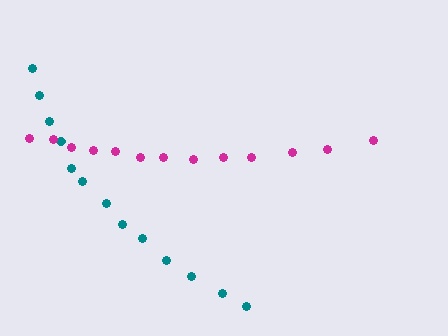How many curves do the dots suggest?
There are 2 distinct paths.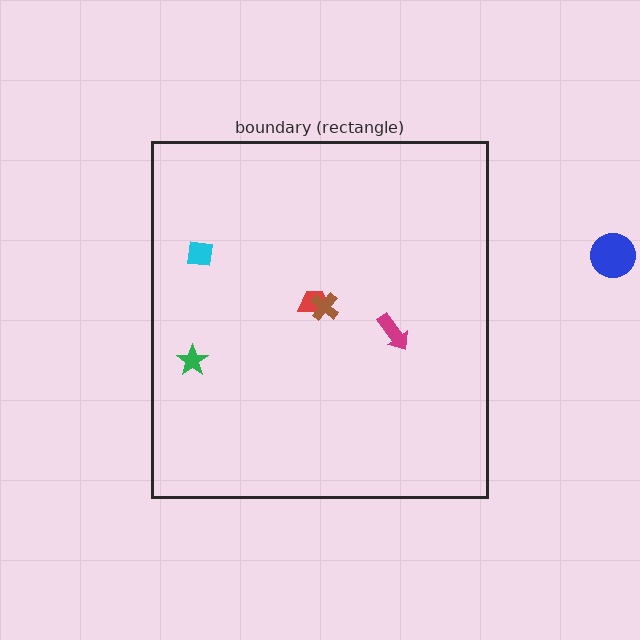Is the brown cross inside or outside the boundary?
Inside.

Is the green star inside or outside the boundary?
Inside.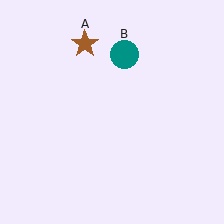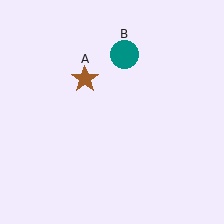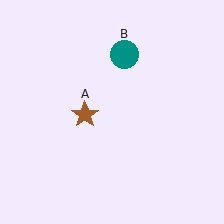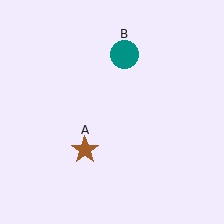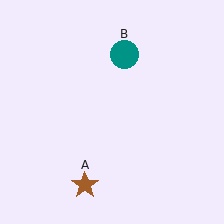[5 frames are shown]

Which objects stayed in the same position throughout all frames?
Teal circle (object B) remained stationary.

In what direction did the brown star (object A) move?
The brown star (object A) moved down.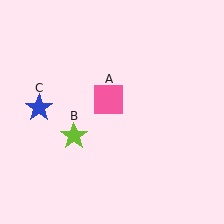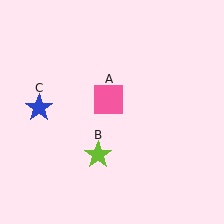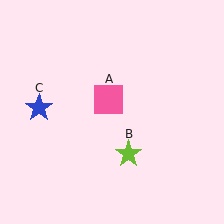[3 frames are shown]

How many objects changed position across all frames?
1 object changed position: lime star (object B).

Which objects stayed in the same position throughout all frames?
Pink square (object A) and blue star (object C) remained stationary.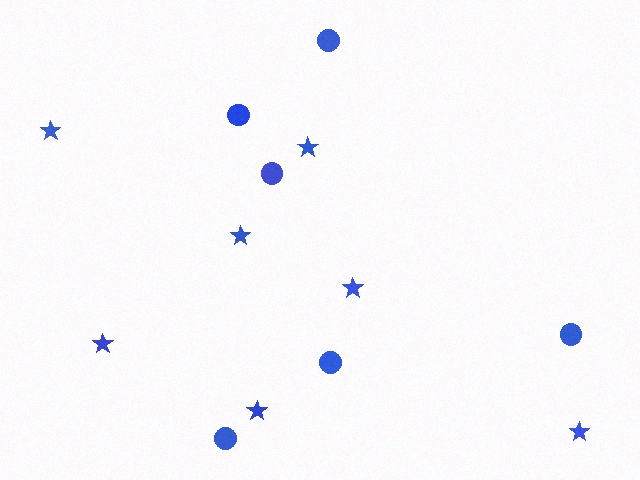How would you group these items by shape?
There are 2 groups: one group of stars (7) and one group of circles (6).